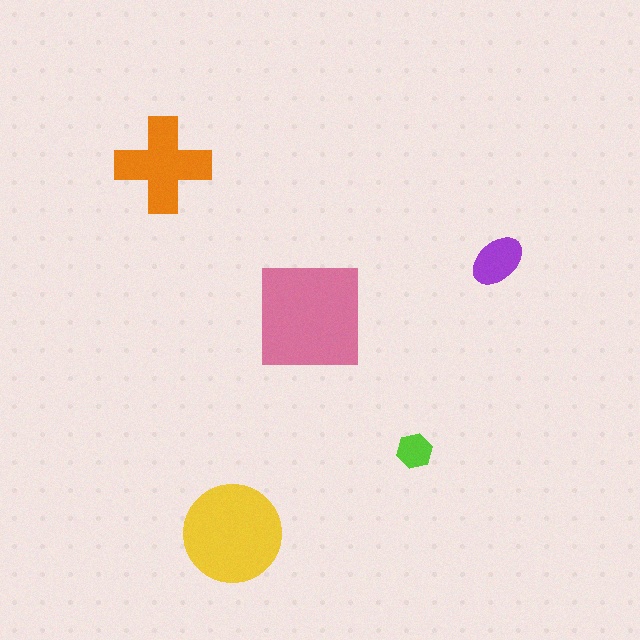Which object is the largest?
The pink square.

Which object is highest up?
The orange cross is topmost.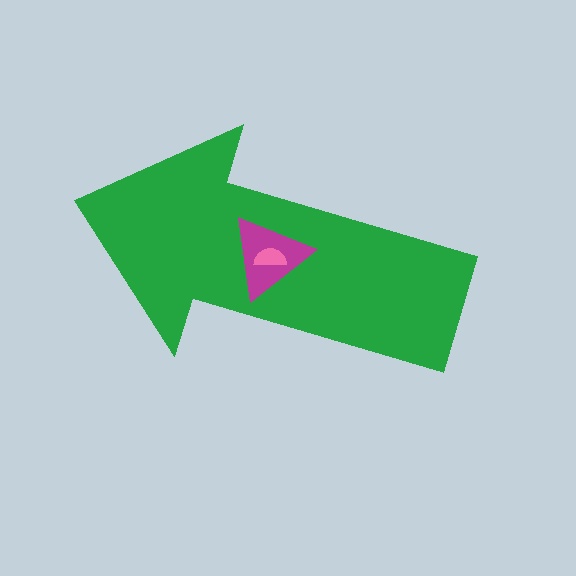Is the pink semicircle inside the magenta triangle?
Yes.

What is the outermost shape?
The green arrow.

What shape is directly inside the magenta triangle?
The pink semicircle.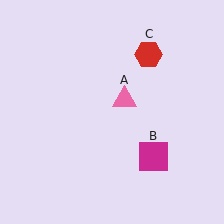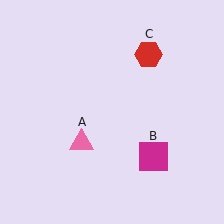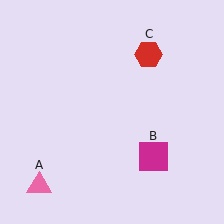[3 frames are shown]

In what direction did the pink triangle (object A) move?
The pink triangle (object A) moved down and to the left.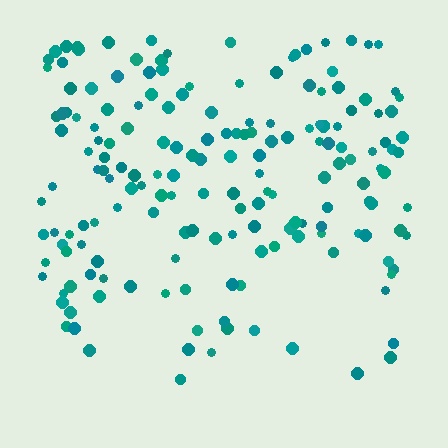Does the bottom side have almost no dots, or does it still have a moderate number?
Still a moderate number, just noticeably fewer than the top.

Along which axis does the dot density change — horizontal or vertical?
Vertical.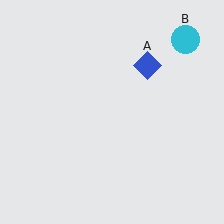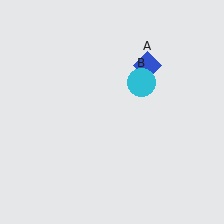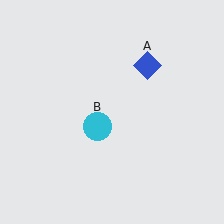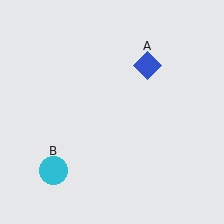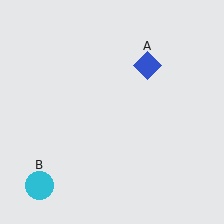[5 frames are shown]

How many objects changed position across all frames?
1 object changed position: cyan circle (object B).